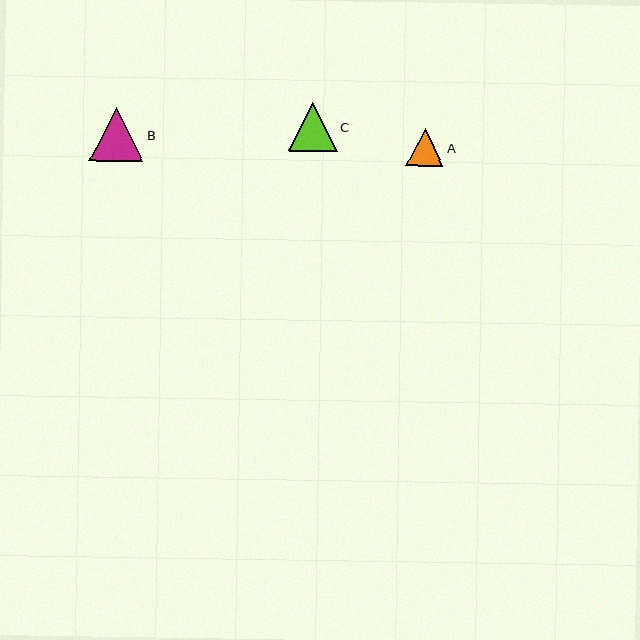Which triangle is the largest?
Triangle B is the largest with a size of approximately 54 pixels.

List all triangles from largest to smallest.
From largest to smallest: B, C, A.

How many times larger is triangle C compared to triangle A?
Triangle C is approximately 1.3 times the size of triangle A.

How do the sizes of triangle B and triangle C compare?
Triangle B and triangle C are approximately the same size.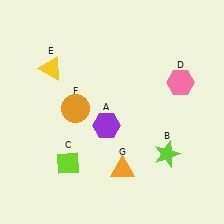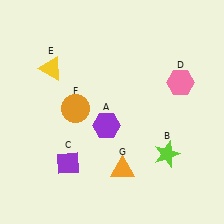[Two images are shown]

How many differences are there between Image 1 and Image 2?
There is 1 difference between the two images.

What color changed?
The diamond (C) changed from lime in Image 1 to purple in Image 2.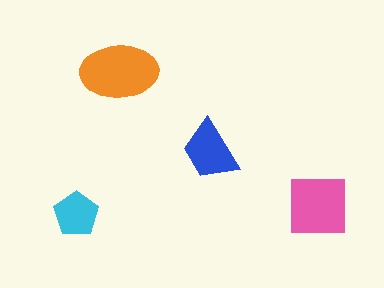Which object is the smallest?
The cyan pentagon.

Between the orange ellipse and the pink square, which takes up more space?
The orange ellipse.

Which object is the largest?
The orange ellipse.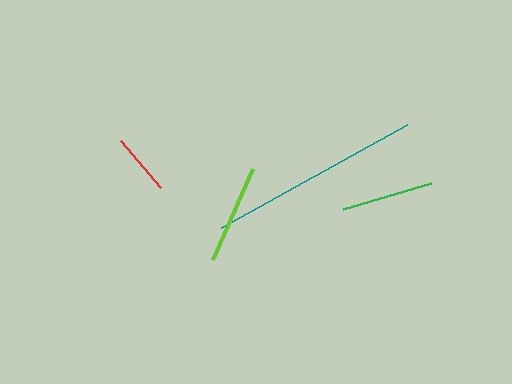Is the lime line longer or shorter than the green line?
The lime line is longer than the green line.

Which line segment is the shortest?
The red line is the shortest at approximately 62 pixels.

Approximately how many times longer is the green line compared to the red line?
The green line is approximately 1.5 times the length of the red line.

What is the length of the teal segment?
The teal segment is approximately 213 pixels long.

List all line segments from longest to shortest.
From longest to shortest: teal, lime, green, red.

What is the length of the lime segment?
The lime segment is approximately 99 pixels long.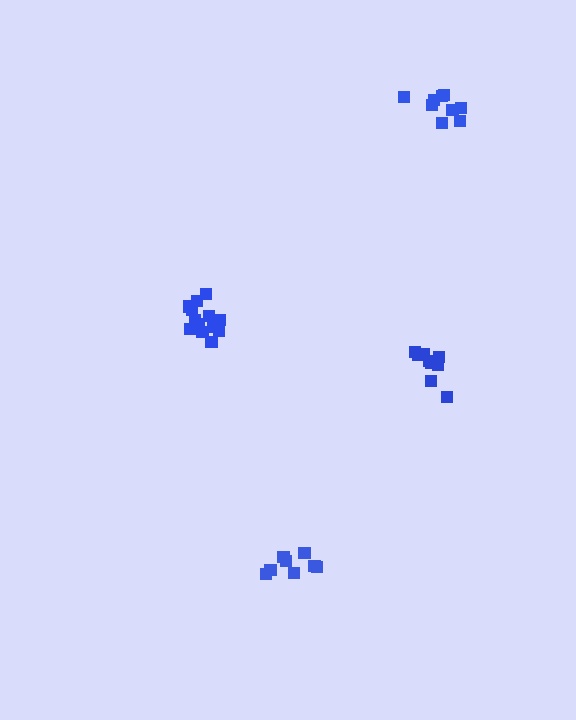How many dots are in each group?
Group 1: 14 dots, Group 2: 9 dots, Group 3: 8 dots, Group 4: 10 dots (41 total).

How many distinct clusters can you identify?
There are 4 distinct clusters.